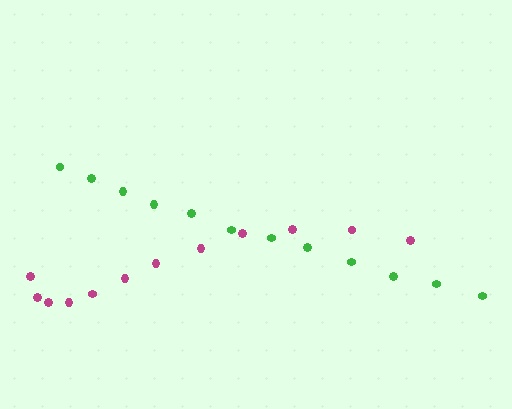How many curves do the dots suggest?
There are 2 distinct paths.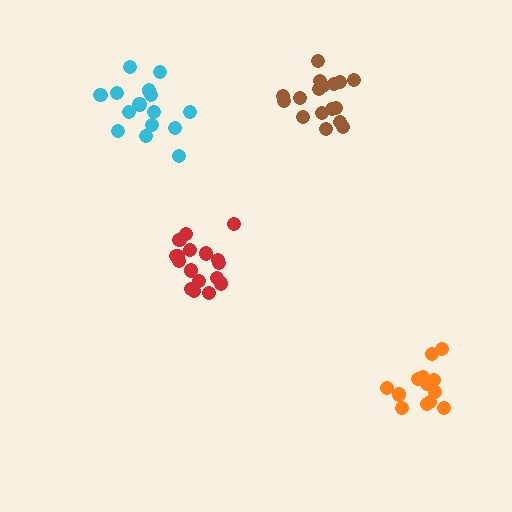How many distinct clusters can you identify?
There are 4 distinct clusters.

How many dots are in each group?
Group 1: 13 dots, Group 2: 16 dots, Group 3: 17 dots, Group 4: 17 dots (63 total).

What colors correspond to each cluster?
The clusters are colored: orange, cyan, brown, red.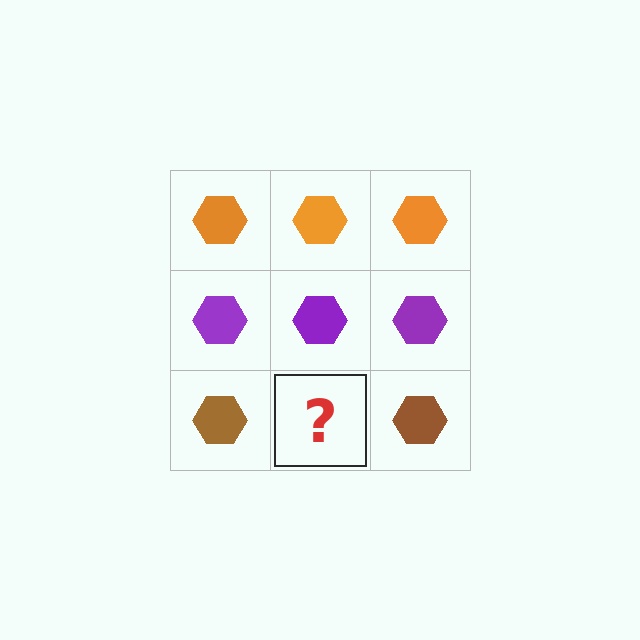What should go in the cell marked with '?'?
The missing cell should contain a brown hexagon.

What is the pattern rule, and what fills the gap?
The rule is that each row has a consistent color. The gap should be filled with a brown hexagon.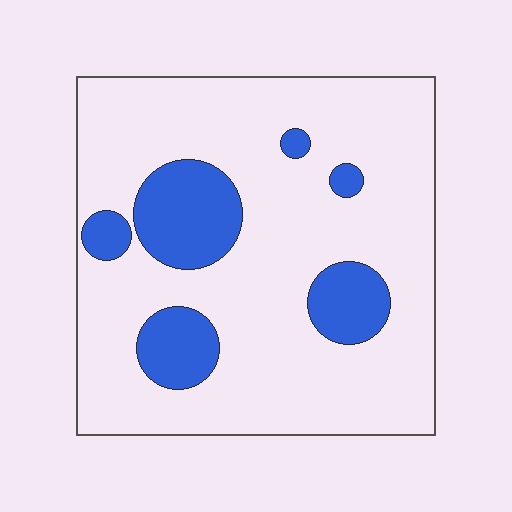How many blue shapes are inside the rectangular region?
6.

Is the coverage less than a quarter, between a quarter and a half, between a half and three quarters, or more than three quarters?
Less than a quarter.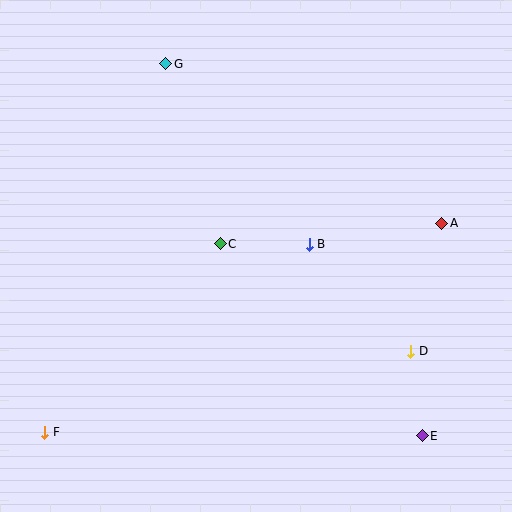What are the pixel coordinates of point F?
Point F is at (45, 432).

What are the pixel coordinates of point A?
Point A is at (442, 223).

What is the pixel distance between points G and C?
The distance between G and C is 188 pixels.